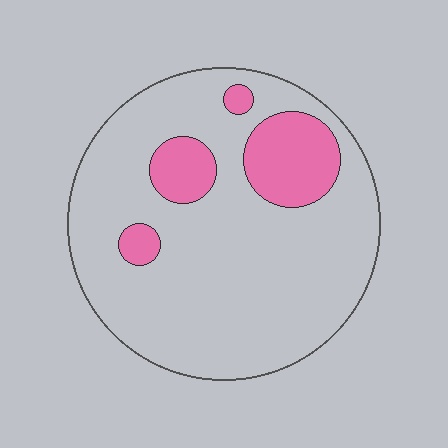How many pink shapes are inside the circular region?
4.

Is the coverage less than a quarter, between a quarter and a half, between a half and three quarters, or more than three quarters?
Less than a quarter.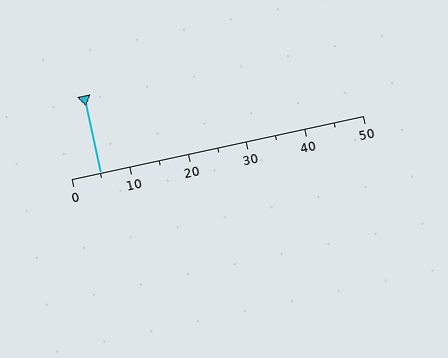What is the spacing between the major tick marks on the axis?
The major ticks are spaced 10 apart.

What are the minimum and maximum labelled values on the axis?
The axis runs from 0 to 50.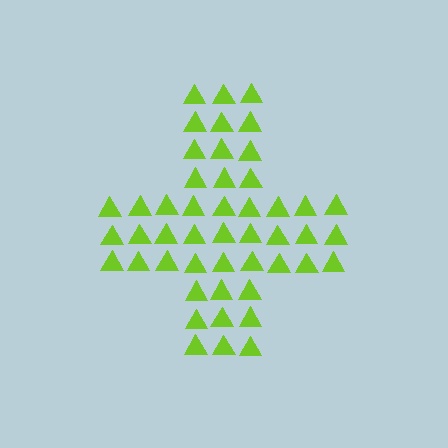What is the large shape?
The large shape is a cross.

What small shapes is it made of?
It is made of small triangles.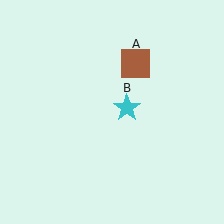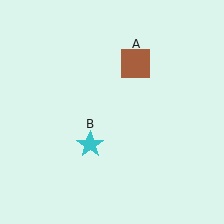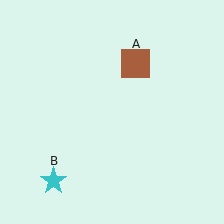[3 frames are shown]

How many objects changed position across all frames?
1 object changed position: cyan star (object B).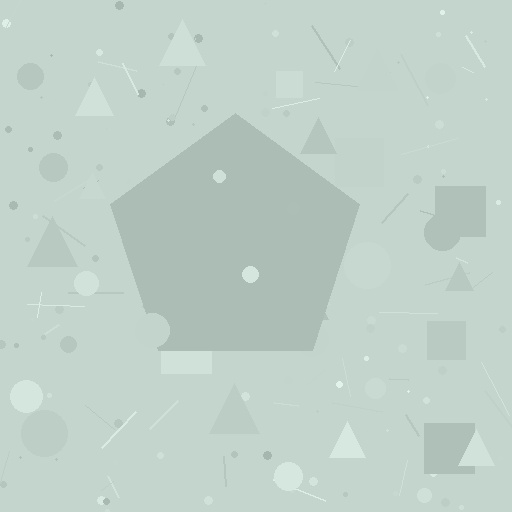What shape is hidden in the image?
A pentagon is hidden in the image.